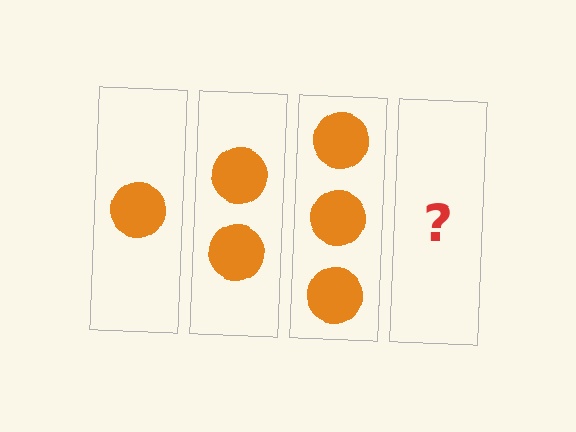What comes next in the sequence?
The next element should be 4 circles.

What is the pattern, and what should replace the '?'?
The pattern is that each step adds one more circle. The '?' should be 4 circles.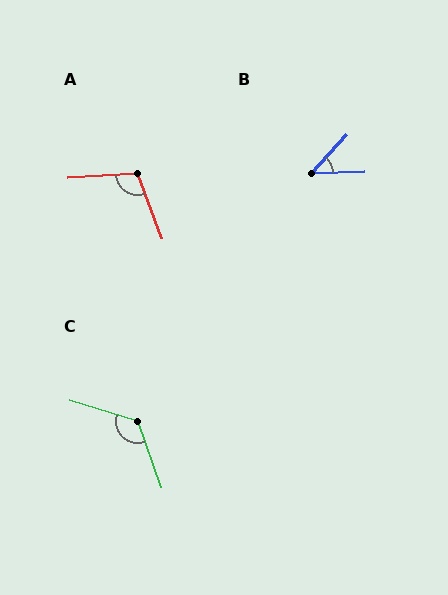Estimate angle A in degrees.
Approximately 107 degrees.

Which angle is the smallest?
B, at approximately 46 degrees.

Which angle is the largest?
C, at approximately 126 degrees.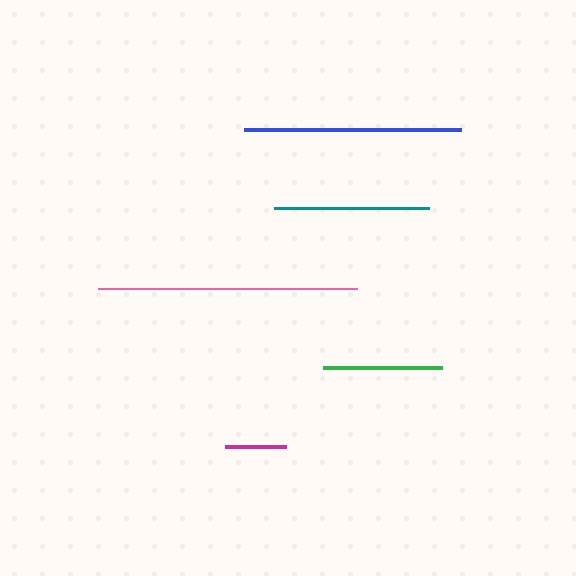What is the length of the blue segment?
The blue segment is approximately 217 pixels long.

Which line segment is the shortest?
The magenta line is the shortest at approximately 61 pixels.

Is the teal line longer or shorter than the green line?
The teal line is longer than the green line.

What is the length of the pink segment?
The pink segment is approximately 258 pixels long.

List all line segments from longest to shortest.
From longest to shortest: pink, blue, teal, green, magenta.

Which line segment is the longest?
The pink line is the longest at approximately 258 pixels.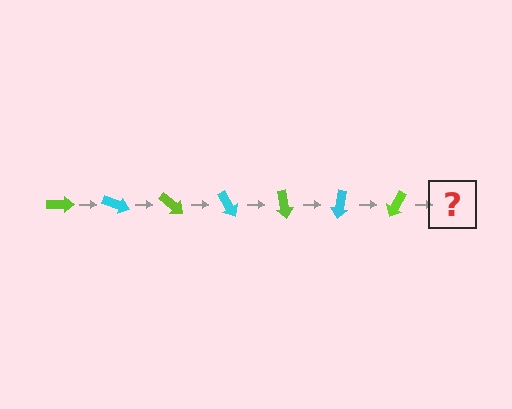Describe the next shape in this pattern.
It should be a cyan arrow, rotated 140 degrees from the start.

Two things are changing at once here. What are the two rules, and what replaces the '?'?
The two rules are that it rotates 20 degrees each step and the color cycles through lime and cyan. The '?' should be a cyan arrow, rotated 140 degrees from the start.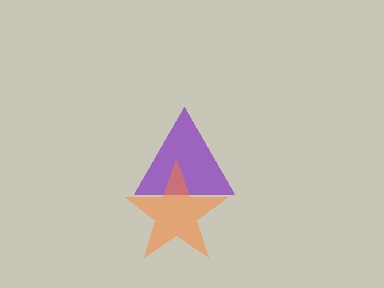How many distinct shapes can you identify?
There are 2 distinct shapes: a purple triangle, an orange star.